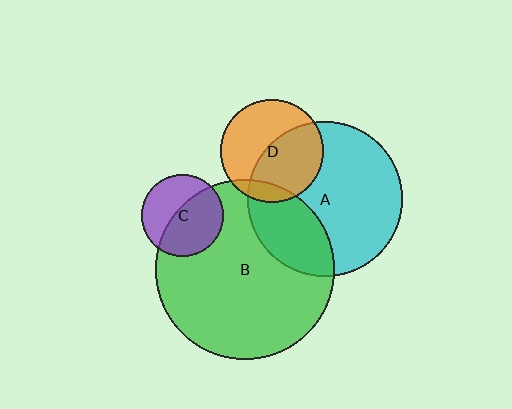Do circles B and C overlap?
Yes.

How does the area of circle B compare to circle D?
Approximately 3.0 times.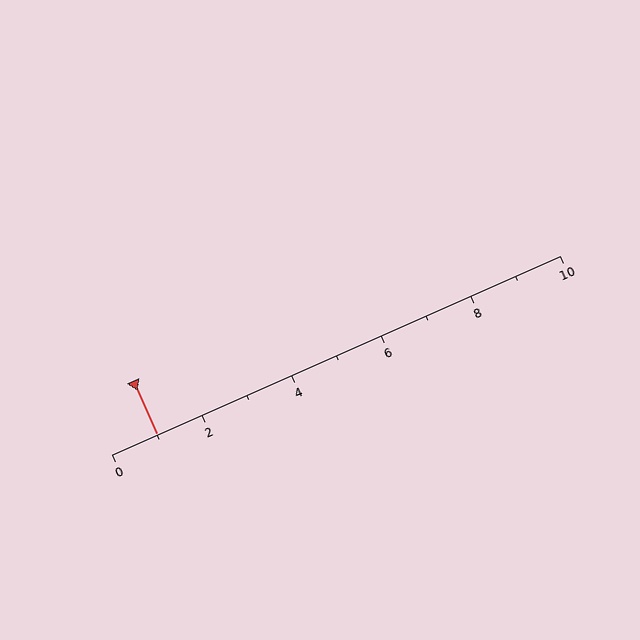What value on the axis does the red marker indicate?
The marker indicates approximately 1.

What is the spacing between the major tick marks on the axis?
The major ticks are spaced 2 apart.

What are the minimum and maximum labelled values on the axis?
The axis runs from 0 to 10.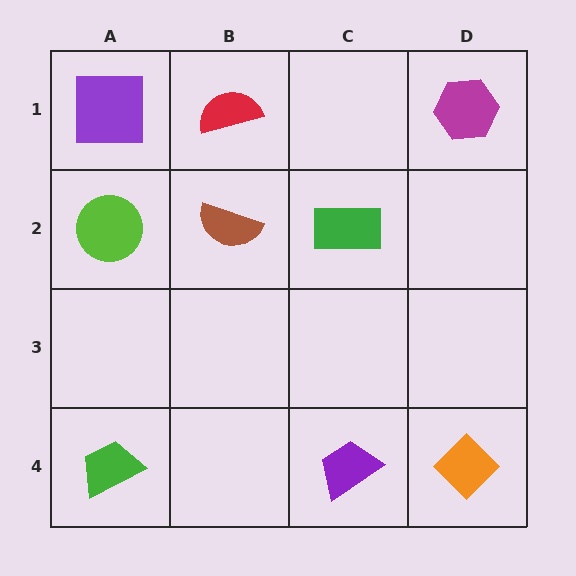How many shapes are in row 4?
3 shapes.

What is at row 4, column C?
A purple trapezoid.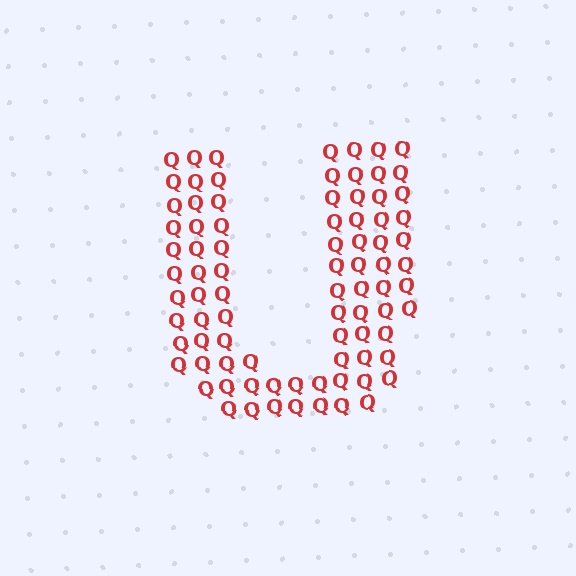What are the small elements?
The small elements are letter Q's.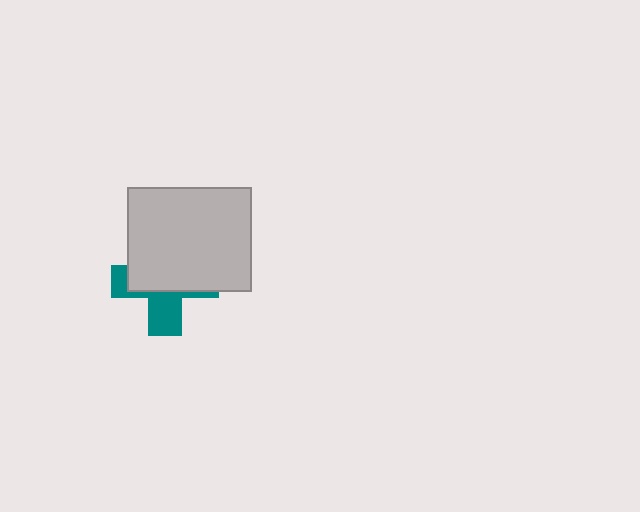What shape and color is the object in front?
The object in front is a light gray rectangle.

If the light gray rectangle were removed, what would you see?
You would see the complete teal cross.